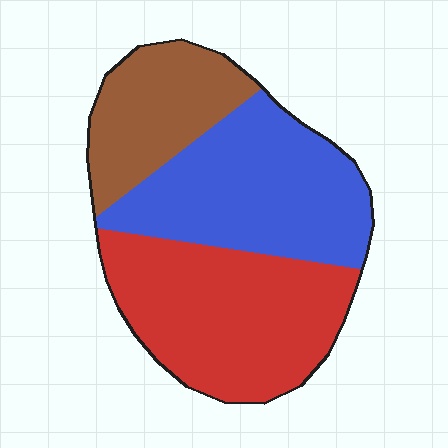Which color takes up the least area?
Brown, at roughly 20%.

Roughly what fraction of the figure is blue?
Blue takes up about three eighths (3/8) of the figure.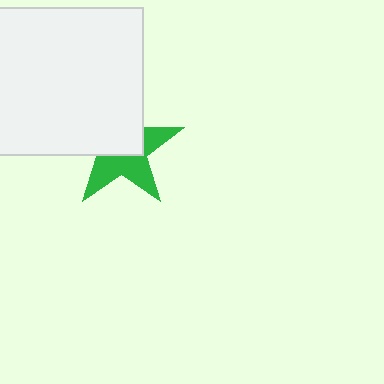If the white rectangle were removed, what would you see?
You would see the complete green star.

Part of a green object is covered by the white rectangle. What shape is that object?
It is a star.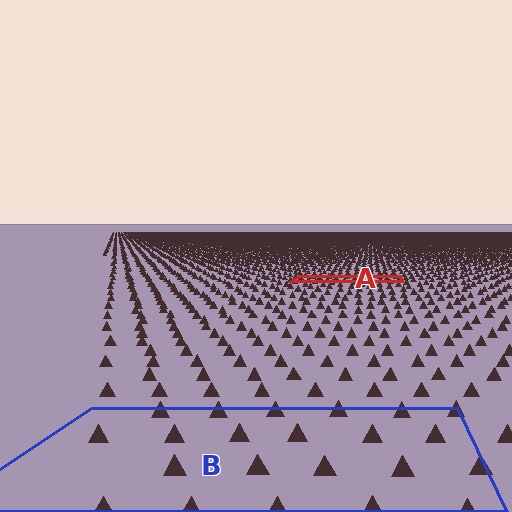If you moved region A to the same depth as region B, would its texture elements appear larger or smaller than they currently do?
They would appear larger. At a closer depth, the same texture elements are projected at a bigger on-screen size.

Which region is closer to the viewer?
Region B is closer. The texture elements there are larger and more spread out.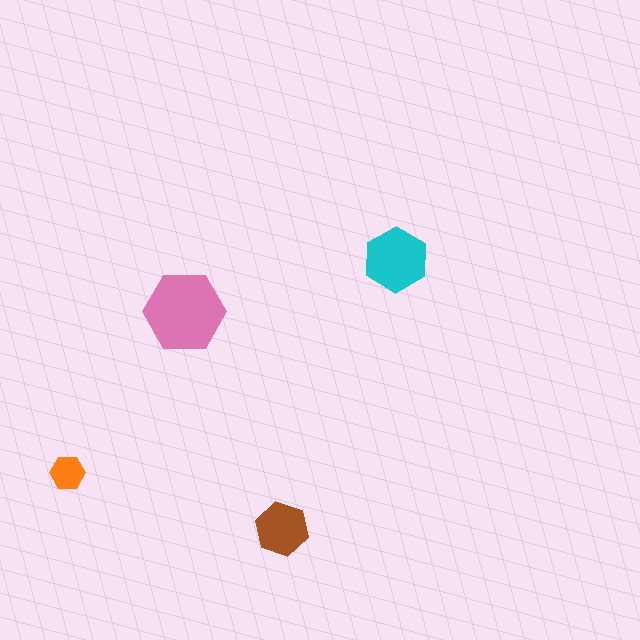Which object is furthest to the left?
The orange hexagon is leftmost.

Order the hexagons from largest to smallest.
the pink one, the cyan one, the brown one, the orange one.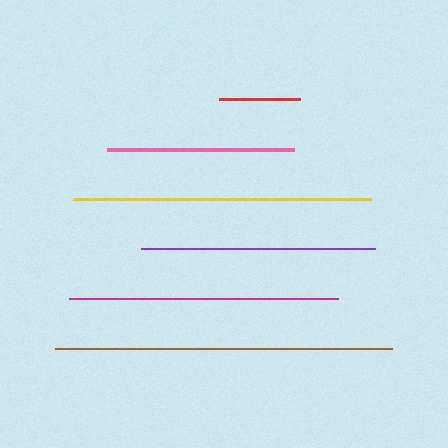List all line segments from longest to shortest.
From longest to shortest: brown, yellow, magenta, purple, pink, red.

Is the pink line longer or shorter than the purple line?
The purple line is longer than the pink line.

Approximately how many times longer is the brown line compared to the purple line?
The brown line is approximately 1.4 times the length of the purple line.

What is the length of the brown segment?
The brown segment is approximately 336 pixels long.